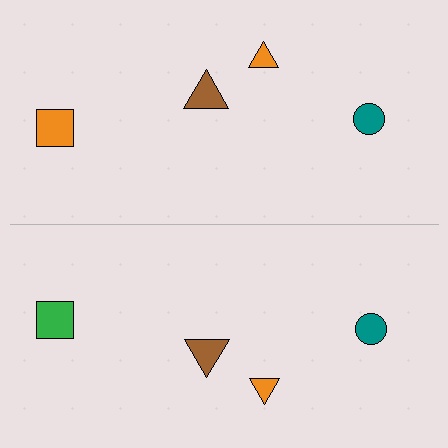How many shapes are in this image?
There are 8 shapes in this image.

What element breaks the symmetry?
The green square on the bottom side breaks the symmetry — its mirror counterpart is orange.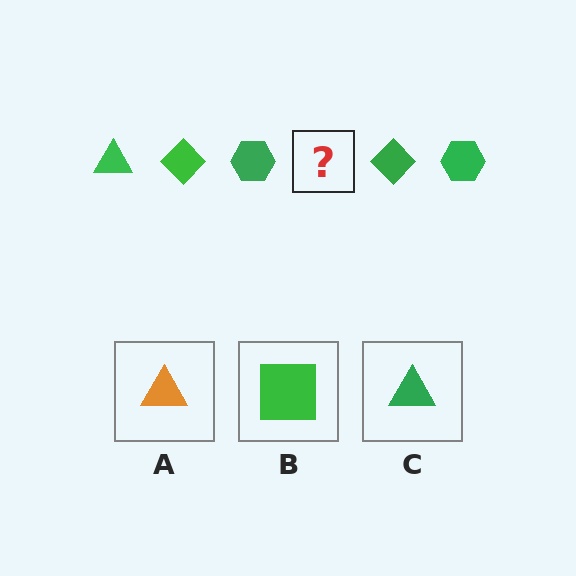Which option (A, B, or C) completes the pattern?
C.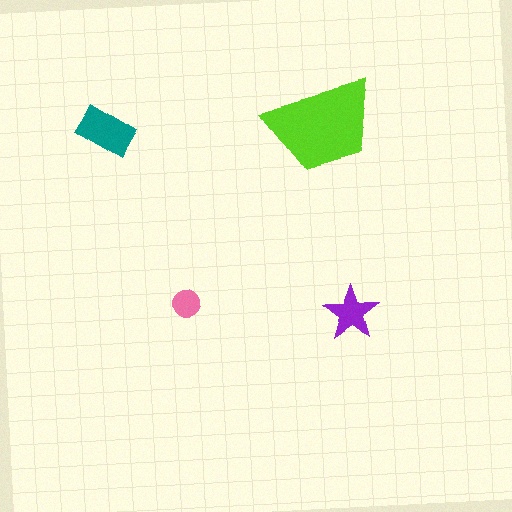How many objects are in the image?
There are 4 objects in the image.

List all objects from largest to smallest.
The lime trapezoid, the teal rectangle, the purple star, the pink circle.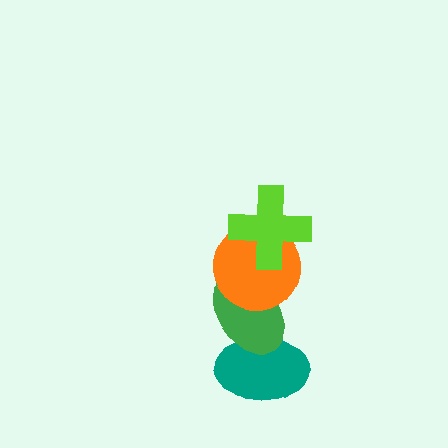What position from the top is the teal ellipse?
The teal ellipse is 4th from the top.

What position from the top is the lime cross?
The lime cross is 1st from the top.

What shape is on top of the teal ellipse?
The green ellipse is on top of the teal ellipse.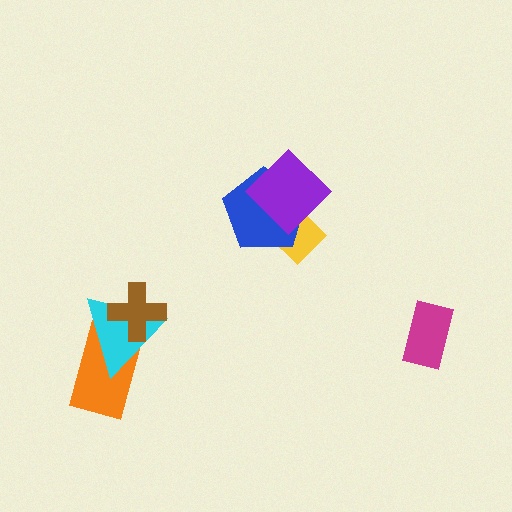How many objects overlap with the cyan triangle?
2 objects overlap with the cyan triangle.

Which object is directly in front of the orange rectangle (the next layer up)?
The cyan triangle is directly in front of the orange rectangle.